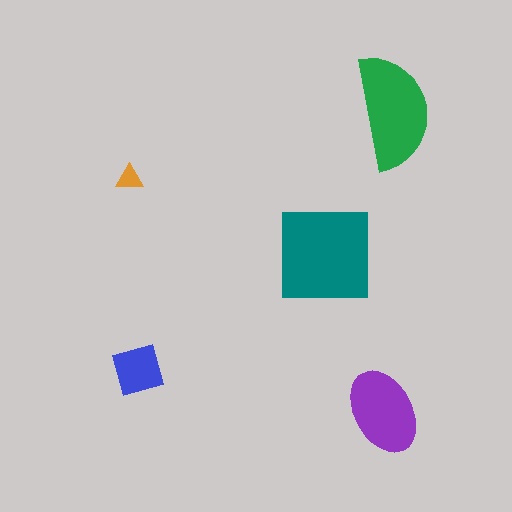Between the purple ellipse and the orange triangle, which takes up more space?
The purple ellipse.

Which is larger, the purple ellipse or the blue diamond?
The purple ellipse.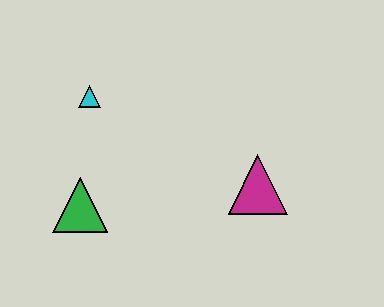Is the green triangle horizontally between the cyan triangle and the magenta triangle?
No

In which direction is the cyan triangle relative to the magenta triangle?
The cyan triangle is to the left of the magenta triangle.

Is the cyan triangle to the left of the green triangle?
No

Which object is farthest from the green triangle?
The magenta triangle is farthest from the green triangle.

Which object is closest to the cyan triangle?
The green triangle is closest to the cyan triangle.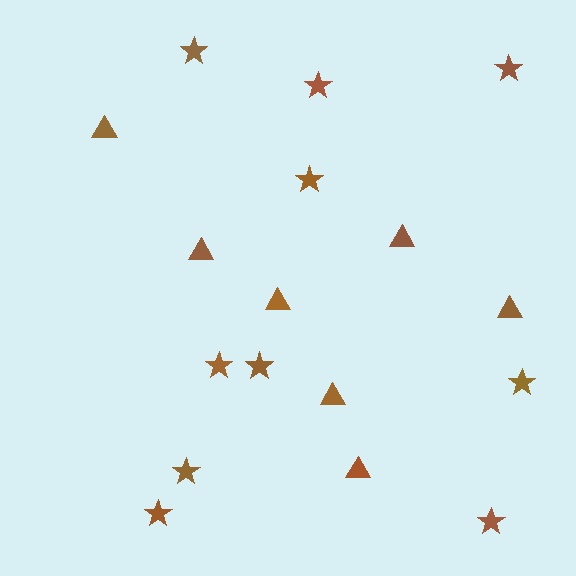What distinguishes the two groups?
There are 2 groups: one group of triangles (7) and one group of stars (10).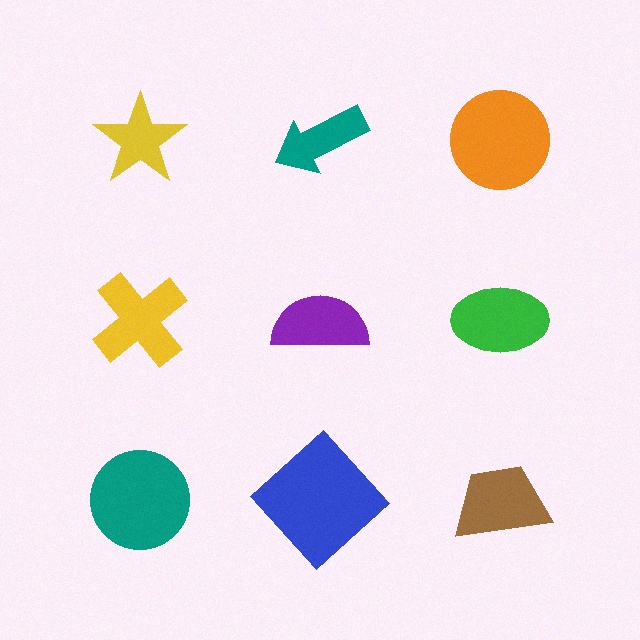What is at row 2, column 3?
A green ellipse.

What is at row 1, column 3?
An orange circle.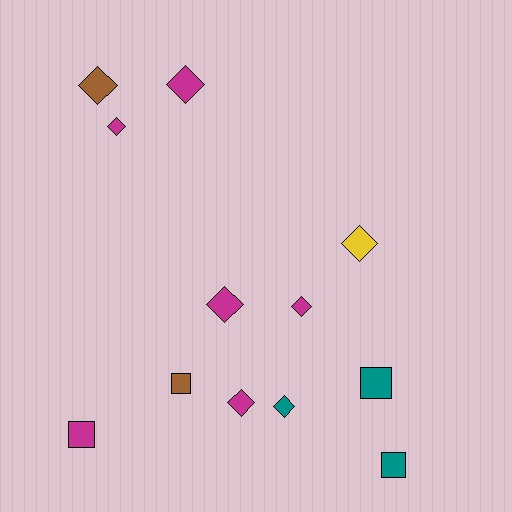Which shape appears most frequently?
Diamond, with 8 objects.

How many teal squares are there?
There are 2 teal squares.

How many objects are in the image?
There are 12 objects.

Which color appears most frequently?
Magenta, with 6 objects.